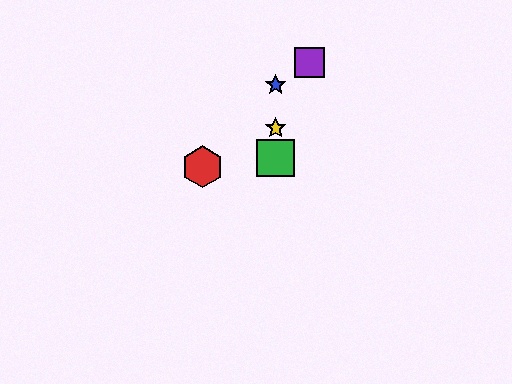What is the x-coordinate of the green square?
The green square is at x≈276.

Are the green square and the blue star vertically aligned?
Yes, both are at x≈276.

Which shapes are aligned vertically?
The blue star, the green square, the yellow star are aligned vertically.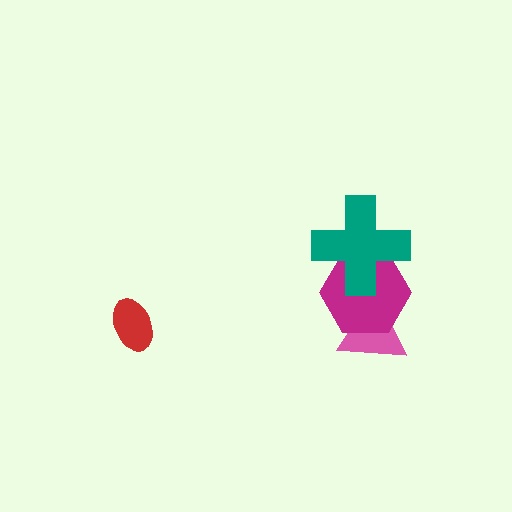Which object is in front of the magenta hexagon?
The teal cross is in front of the magenta hexagon.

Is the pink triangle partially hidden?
Yes, it is partially covered by another shape.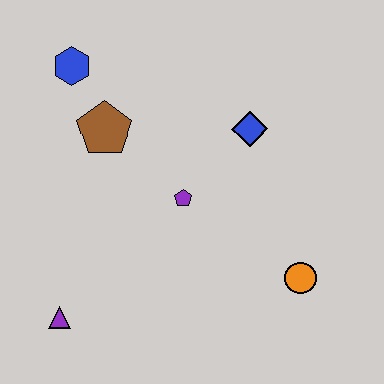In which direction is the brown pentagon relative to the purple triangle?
The brown pentagon is above the purple triangle.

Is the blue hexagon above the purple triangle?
Yes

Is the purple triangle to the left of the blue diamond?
Yes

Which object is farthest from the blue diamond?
The purple triangle is farthest from the blue diamond.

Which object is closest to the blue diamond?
The purple pentagon is closest to the blue diamond.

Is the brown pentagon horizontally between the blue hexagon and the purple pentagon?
Yes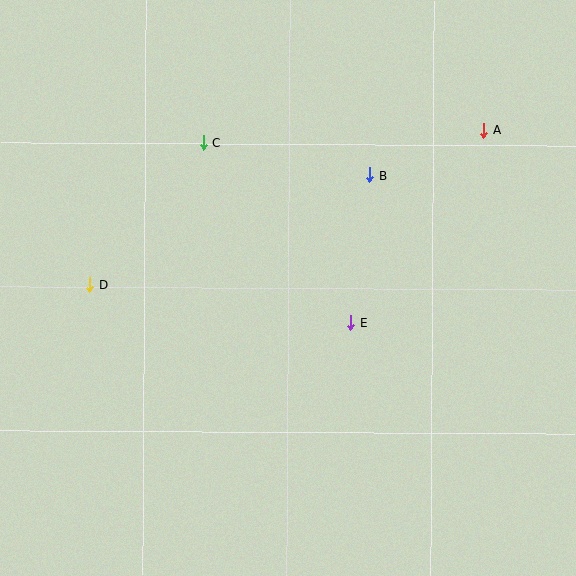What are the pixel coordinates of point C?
Point C is at (203, 142).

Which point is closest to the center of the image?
Point E at (350, 323) is closest to the center.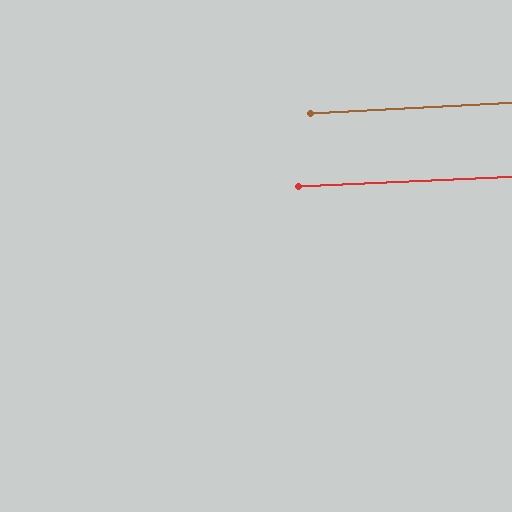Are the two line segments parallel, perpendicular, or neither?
Parallel — their directions differ by only 0.5°.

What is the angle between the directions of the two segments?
Approximately 0 degrees.